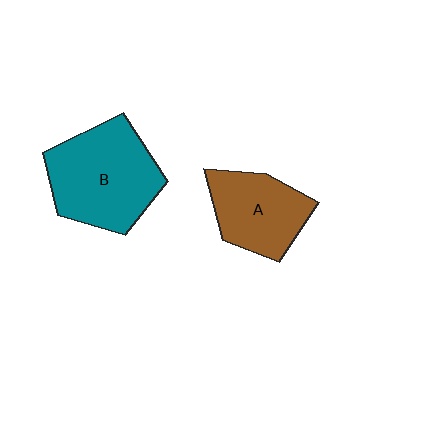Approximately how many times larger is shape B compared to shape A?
Approximately 1.4 times.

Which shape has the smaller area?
Shape A (brown).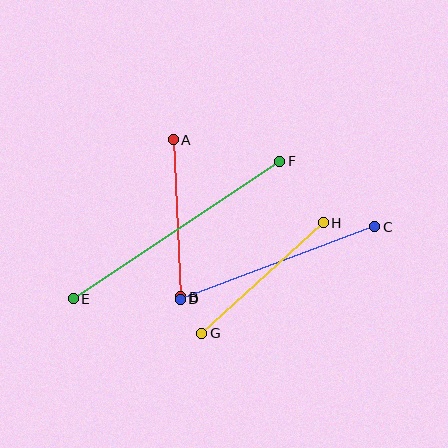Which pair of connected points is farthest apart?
Points E and F are farthest apart.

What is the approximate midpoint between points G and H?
The midpoint is at approximately (263, 278) pixels.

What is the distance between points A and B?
The distance is approximately 157 pixels.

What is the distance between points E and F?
The distance is approximately 248 pixels.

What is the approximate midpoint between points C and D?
The midpoint is at approximately (278, 263) pixels.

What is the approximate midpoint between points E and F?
The midpoint is at approximately (176, 230) pixels.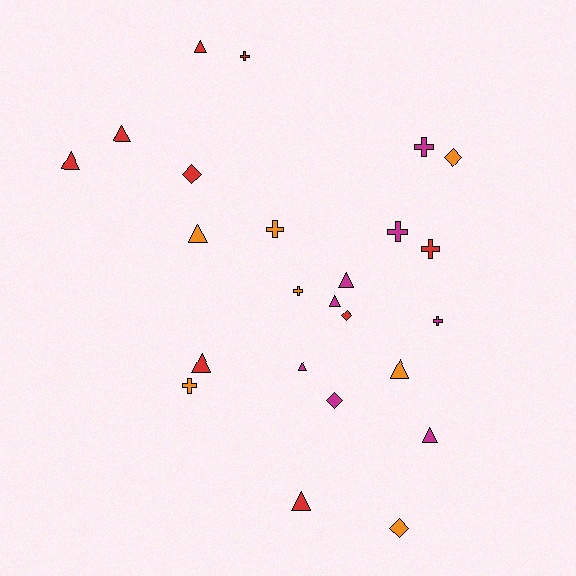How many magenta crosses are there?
There are 3 magenta crosses.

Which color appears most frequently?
Red, with 9 objects.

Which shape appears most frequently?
Triangle, with 11 objects.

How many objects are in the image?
There are 24 objects.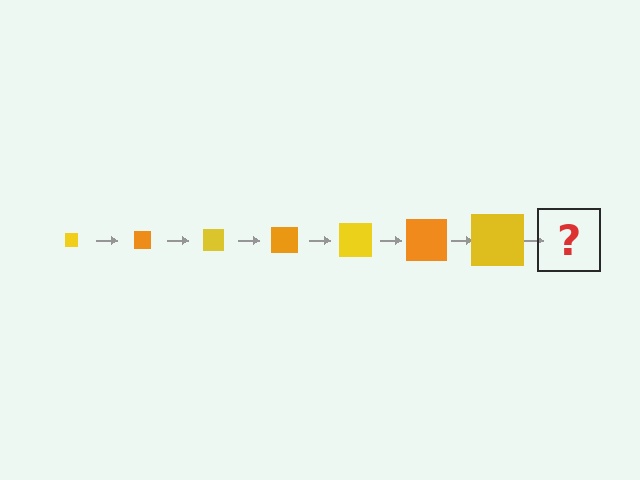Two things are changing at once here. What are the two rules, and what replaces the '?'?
The two rules are that the square grows larger each step and the color cycles through yellow and orange. The '?' should be an orange square, larger than the previous one.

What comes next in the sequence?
The next element should be an orange square, larger than the previous one.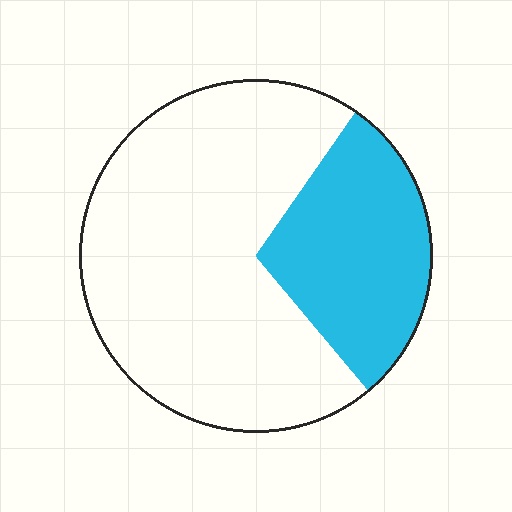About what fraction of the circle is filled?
About one third (1/3).